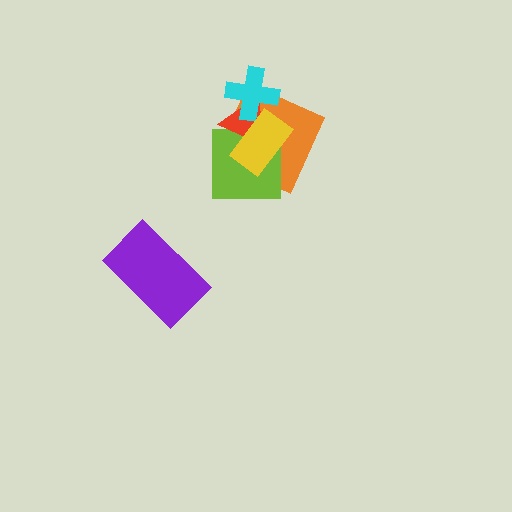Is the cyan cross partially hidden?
Yes, it is partially covered by another shape.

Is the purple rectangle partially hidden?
No, no other shape covers it.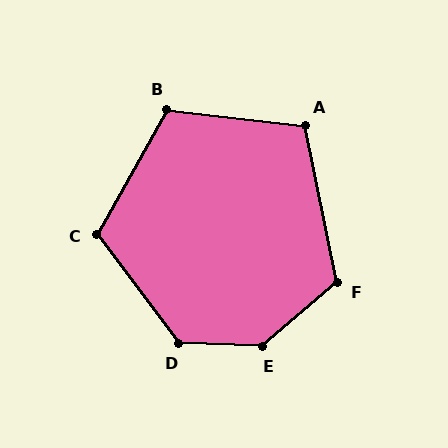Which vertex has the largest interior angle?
E, at approximately 138 degrees.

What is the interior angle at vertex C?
Approximately 114 degrees (obtuse).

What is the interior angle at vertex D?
Approximately 129 degrees (obtuse).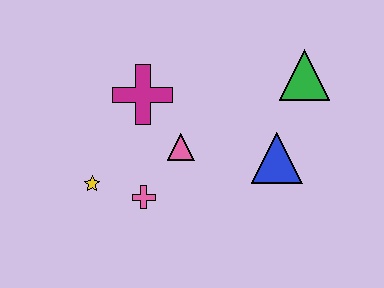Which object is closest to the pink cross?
The yellow star is closest to the pink cross.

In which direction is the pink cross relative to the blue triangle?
The pink cross is to the left of the blue triangle.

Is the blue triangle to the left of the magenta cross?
No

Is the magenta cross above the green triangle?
No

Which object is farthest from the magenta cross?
The green triangle is farthest from the magenta cross.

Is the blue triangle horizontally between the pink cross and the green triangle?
Yes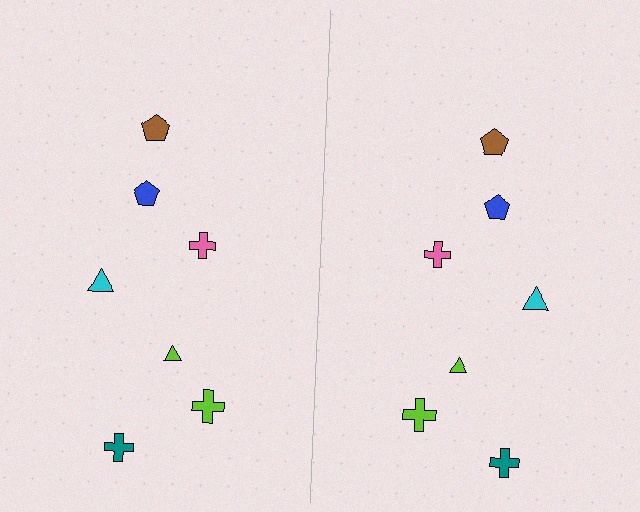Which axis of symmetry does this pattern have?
The pattern has a vertical axis of symmetry running through the center of the image.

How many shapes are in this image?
There are 14 shapes in this image.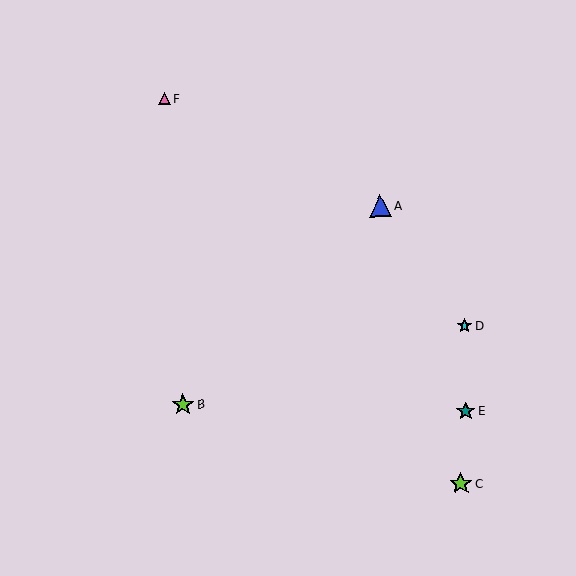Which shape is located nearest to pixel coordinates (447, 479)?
The lime star (labeled C) at (461, 484) is nearest to that location.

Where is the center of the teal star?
The center of the teal star is at (466, 411).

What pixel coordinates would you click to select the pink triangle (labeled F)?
Click at (164, 99) to select the pink triangle F.